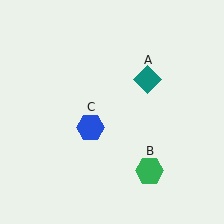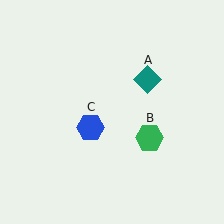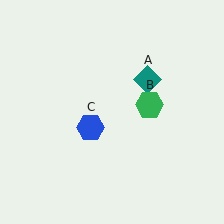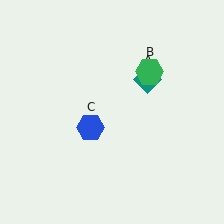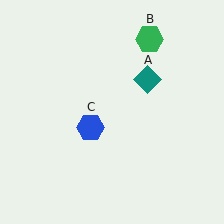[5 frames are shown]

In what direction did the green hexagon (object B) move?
The green hexagon (object B) moved up.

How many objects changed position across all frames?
1 object changed position: green hexagon (object B).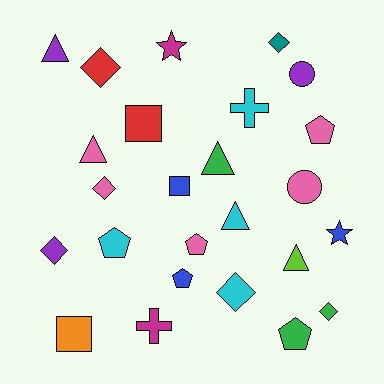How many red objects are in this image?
There are 2 red objects.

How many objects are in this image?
There are 25 objects.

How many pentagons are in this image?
There are 5 pentagons.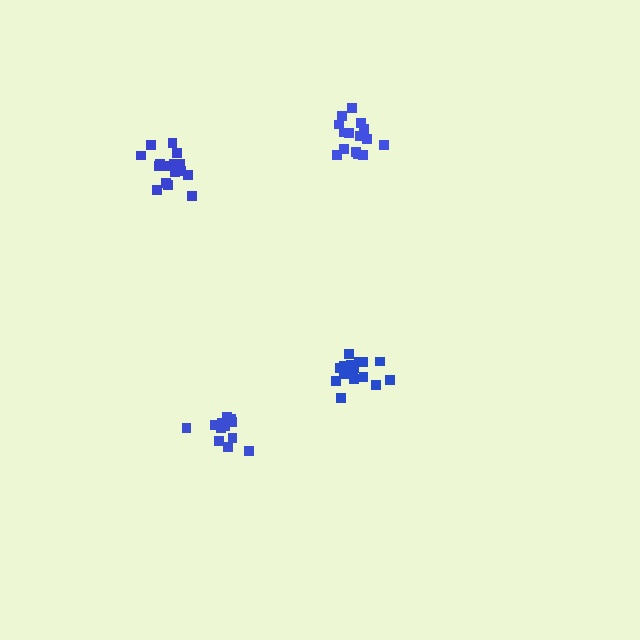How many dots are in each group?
Group 1: 16 dots, Group 2: 17 dots, Group 3: 12 dots, Group 4: 15 dots (60 total).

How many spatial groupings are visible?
There are 4 spatial groupings.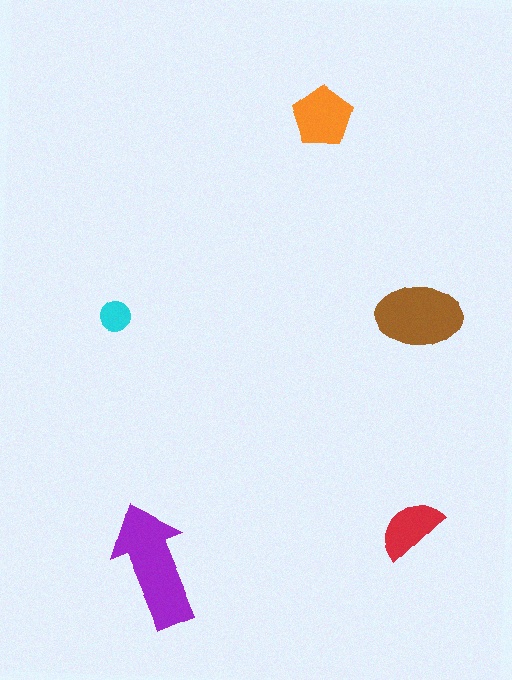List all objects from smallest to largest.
The cyan circle, the red semicircle, the orange pentagon, the brown ellipse, the purple arrow.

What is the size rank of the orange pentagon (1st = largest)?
3rd.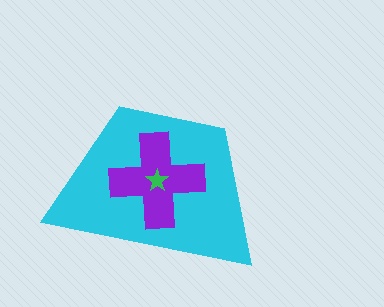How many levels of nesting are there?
3.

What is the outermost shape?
The cyan trapezoid.